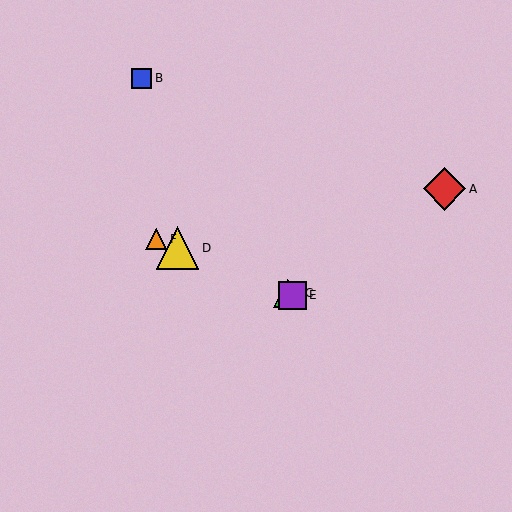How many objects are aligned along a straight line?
4 objects (C, D, E, F) are aligned along a straight line.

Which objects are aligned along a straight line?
Objects C, D, E, F are aligned along a straight line.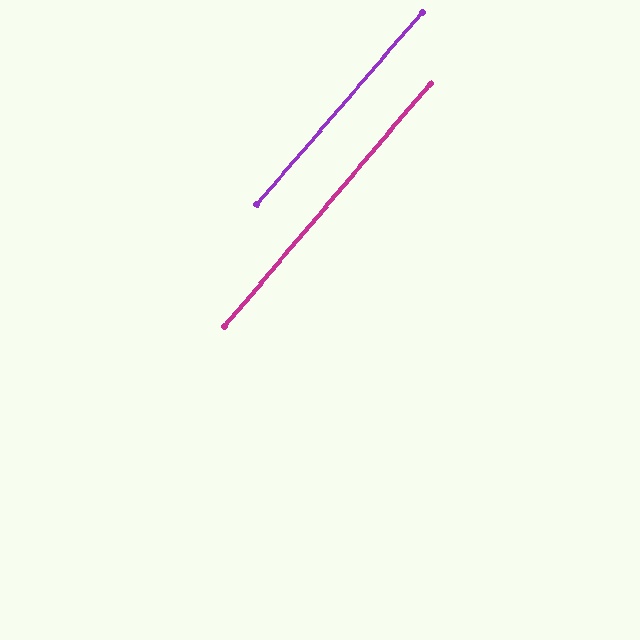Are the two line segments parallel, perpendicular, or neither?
Parallel — their directions differ by only 0.4°.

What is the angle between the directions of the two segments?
Approximately 0 degrees.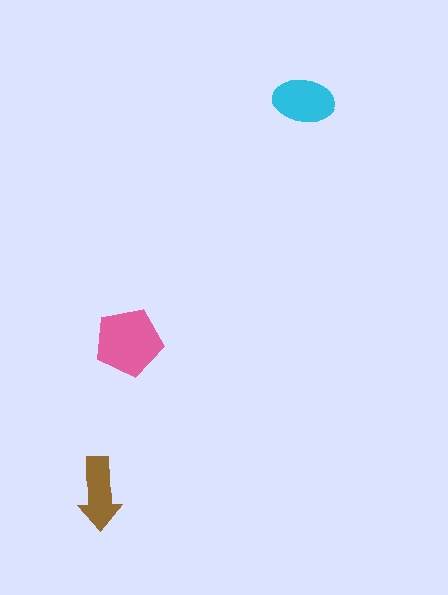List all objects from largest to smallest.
The pink pentagon, the cyan ellipse, the brown arrow.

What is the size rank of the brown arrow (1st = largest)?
3rd.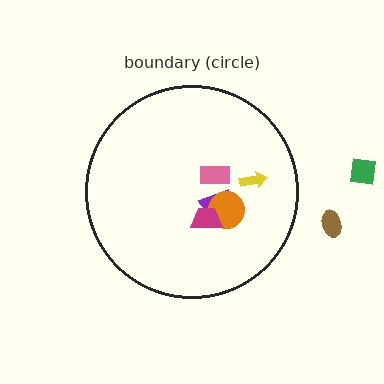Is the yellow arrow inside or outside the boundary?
Inside.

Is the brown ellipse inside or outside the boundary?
Outside.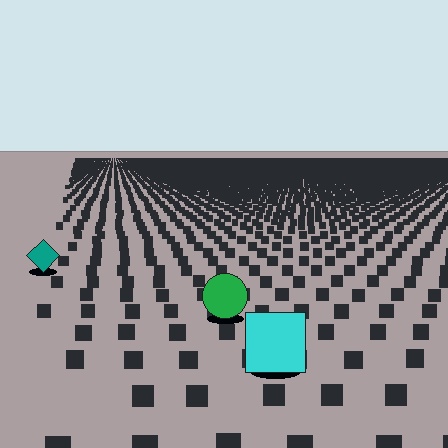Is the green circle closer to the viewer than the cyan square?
No. The cyan square is closer — you can tell from the texture gradient: the ground texture is coarser near it.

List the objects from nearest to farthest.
From nearest to farthest: the cyan square, the green circle, the teal diamond.